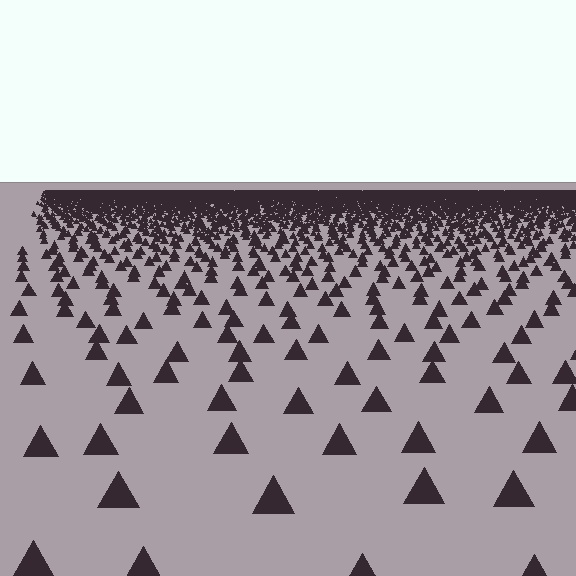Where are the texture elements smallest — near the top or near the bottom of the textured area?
Near the top.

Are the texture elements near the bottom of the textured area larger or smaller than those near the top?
Larger. Near the bottom, elements are closer to the viewer and appear at a bigger on-screen size.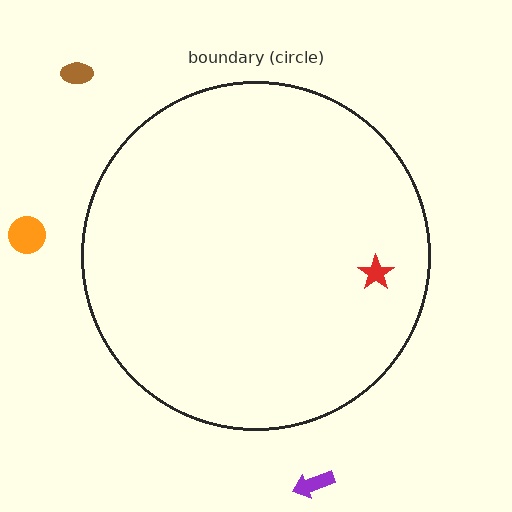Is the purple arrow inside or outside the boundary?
Outside.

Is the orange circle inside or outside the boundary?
Outside.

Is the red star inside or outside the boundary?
Inside.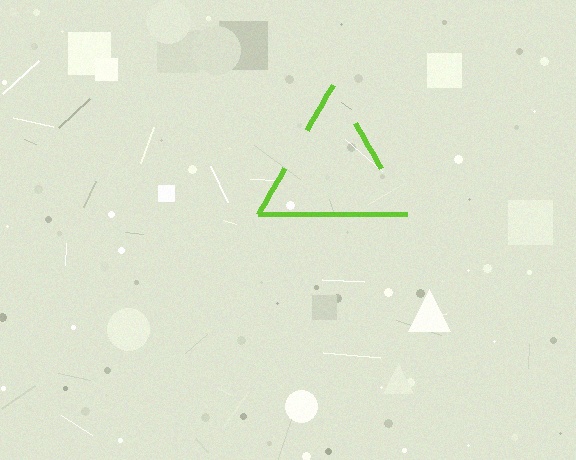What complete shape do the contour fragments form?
The contour fragments form a triangle.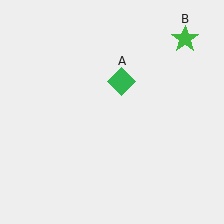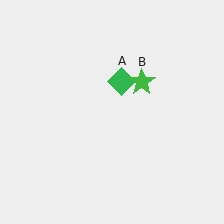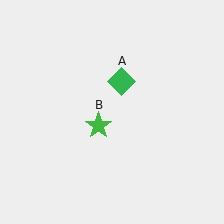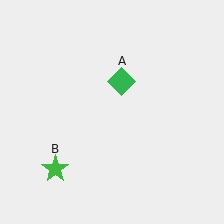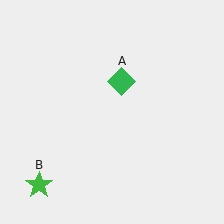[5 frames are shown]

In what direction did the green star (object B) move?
The green star (object B) moved down and to the left.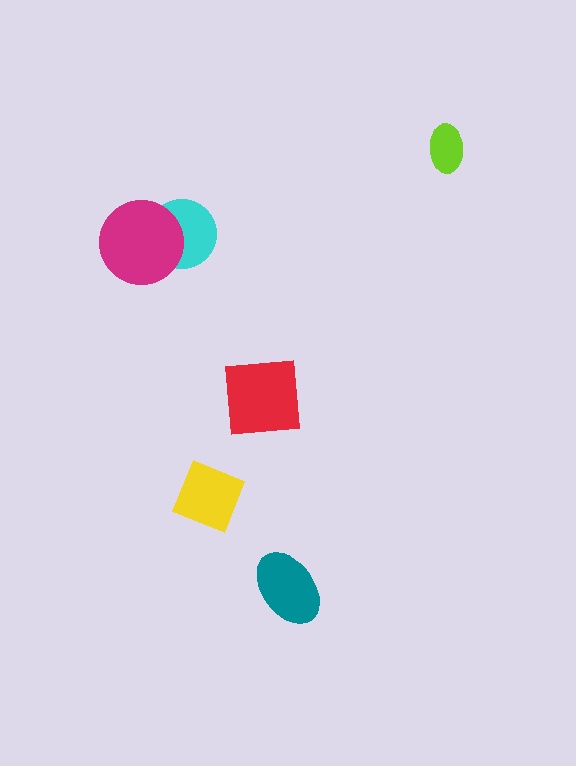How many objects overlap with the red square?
0 objects overlap with the red square.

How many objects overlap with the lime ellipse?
0 objects overlap with the lime ellipse.